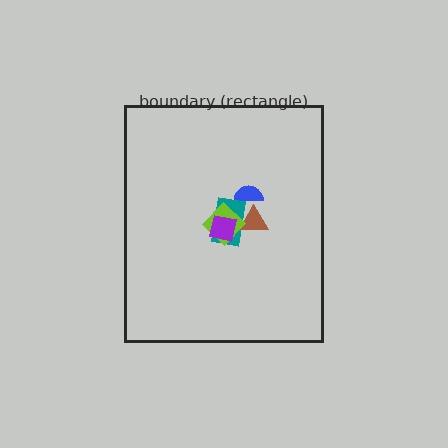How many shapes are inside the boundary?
5 inside, 0 outside.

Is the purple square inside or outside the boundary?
Inside.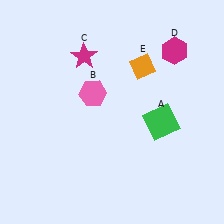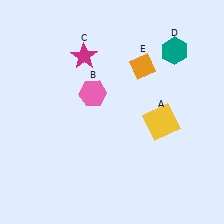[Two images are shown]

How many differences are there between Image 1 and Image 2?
There are 2 differences between the two images.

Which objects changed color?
A changed from green to yellow. D changed from magenta to teal.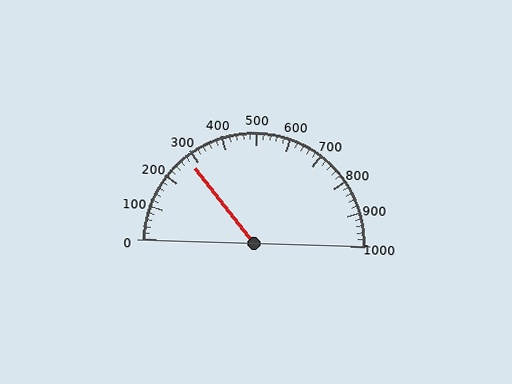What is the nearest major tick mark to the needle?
The nearest major tick mark is 300.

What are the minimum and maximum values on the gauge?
The gauge ranges from 0 to 1000.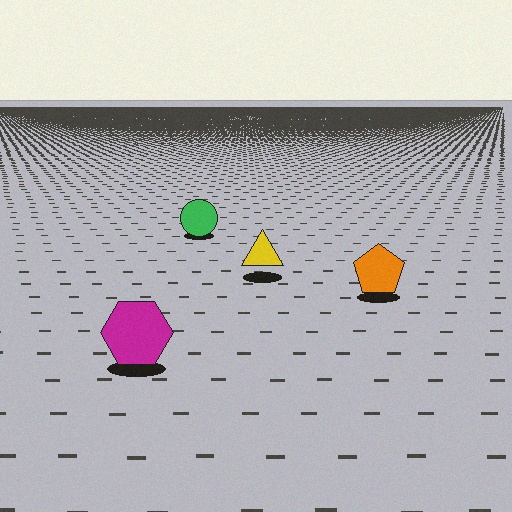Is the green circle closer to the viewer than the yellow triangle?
No. The yellow triangle is closer — you can tell from the texture gradient: the ground texture is coarser near it.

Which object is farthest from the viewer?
The green circle is farthest from the viewer. It appears smaller and the ground texture around it is denser.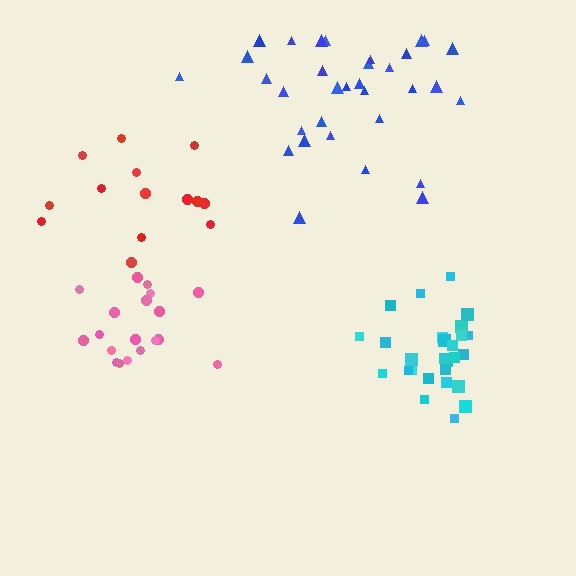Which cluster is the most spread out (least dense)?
Red.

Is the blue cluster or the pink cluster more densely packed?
Pink.